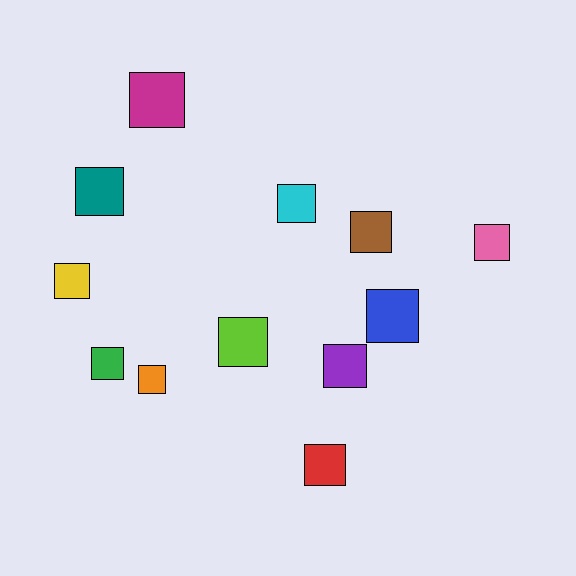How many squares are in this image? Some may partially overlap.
There are 12 squares.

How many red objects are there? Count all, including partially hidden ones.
There is 1 red object.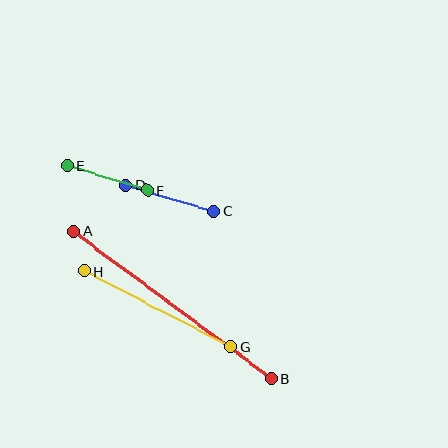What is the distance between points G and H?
The distance is approximately 164 pixels.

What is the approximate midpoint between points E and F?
The midpoint is at approximately (107, 178) pixels.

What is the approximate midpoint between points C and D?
The midpoint is at approximately (170, 198) pixels.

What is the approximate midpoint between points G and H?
The midpoint is at approximately (157, 309) pixels.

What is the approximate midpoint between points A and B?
The midpoint is at approximately (173, 305) pixels.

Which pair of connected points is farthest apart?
Points A and B are farthest apart.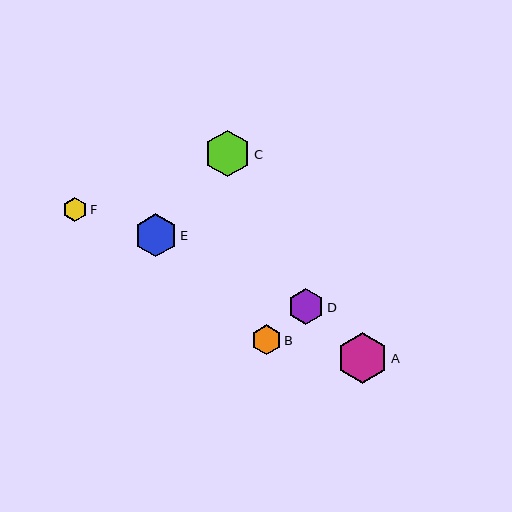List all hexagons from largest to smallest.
From largest to smallest: A, C, E, D, B, F.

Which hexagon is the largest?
Hexagon A is the largest with a size of approximately 52 pixels.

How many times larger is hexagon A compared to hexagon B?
Hexagon A is approximately 1.8 times the size of hexagon B.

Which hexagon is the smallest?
Hexagon F is the smallest with a size of approximately 25 pixels.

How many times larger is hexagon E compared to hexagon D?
Hexagon E is approximately 1.2 times the size of hexagon D.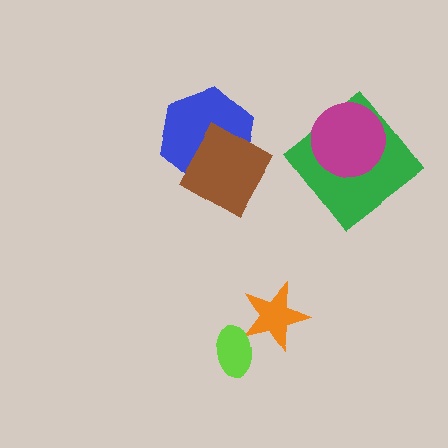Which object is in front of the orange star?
The lime ellipse is in front of the orange star.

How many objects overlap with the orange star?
1 object overlaps with the orange star.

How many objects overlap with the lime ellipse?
1 object overlaps with the lime ellipse.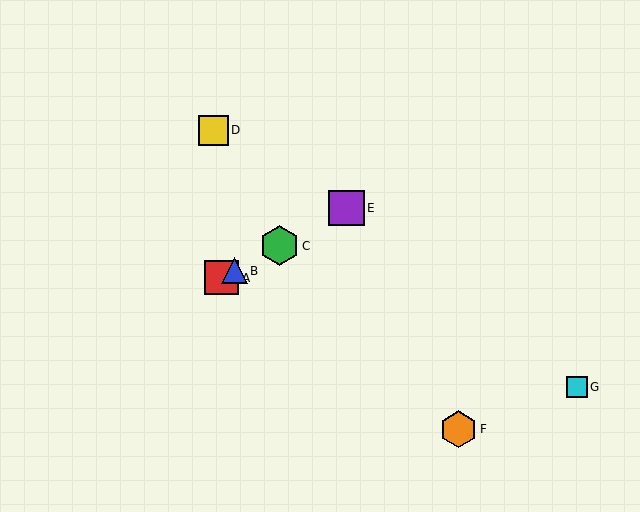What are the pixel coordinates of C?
Object C is at (279, 246).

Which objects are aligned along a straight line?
Objects A, B, C, E are aligned along a straight line.